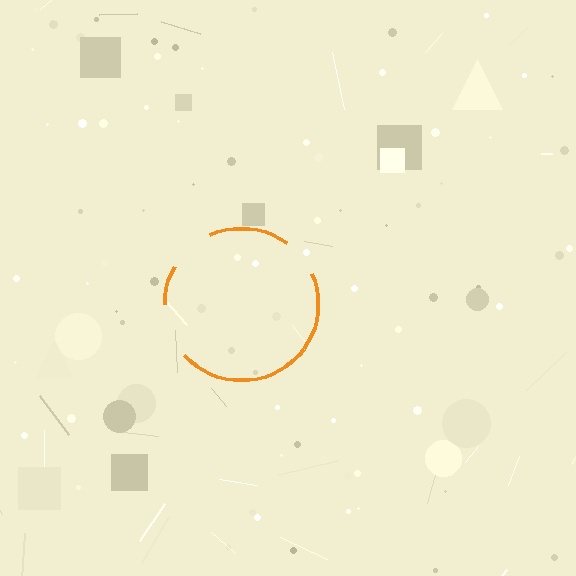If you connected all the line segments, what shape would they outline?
They would outline a circle.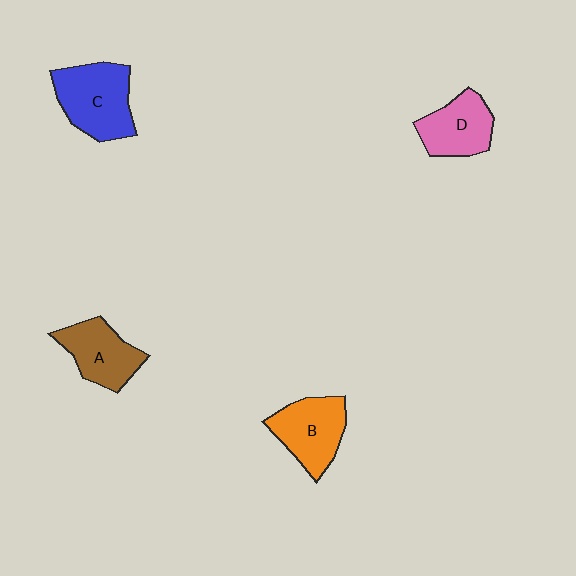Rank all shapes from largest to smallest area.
From largest to smallest: C (blue), B (orange), A (brown), D (pink).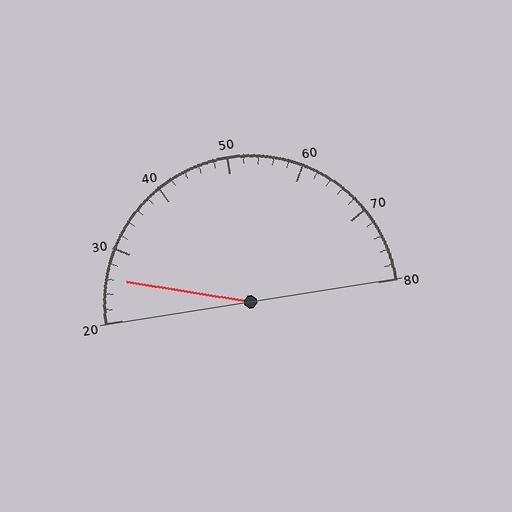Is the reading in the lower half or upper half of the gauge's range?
The reading is in the lower half of the range (20 to 80).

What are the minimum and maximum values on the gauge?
The gauge ranges from 20 to 80.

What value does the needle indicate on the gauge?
The needle indicates approximately 26.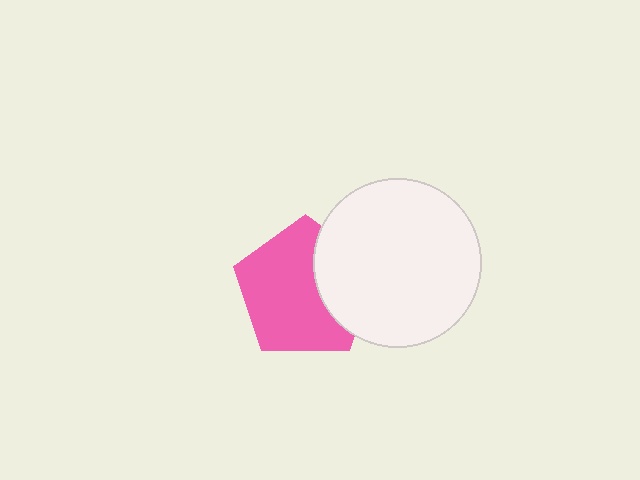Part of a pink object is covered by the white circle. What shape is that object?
It is a pentagon.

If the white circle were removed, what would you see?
You would see the complete pink pentagon.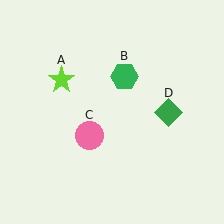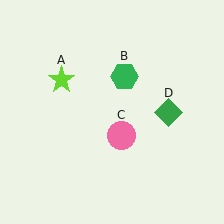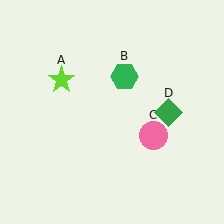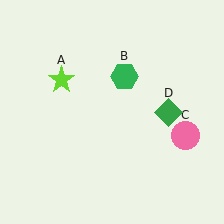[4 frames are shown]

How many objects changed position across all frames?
1 object changed position: pink circle (object C).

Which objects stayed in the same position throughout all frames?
Lime star (object A) and green hexagon (object B) and green diamond (object D) remained stationary.